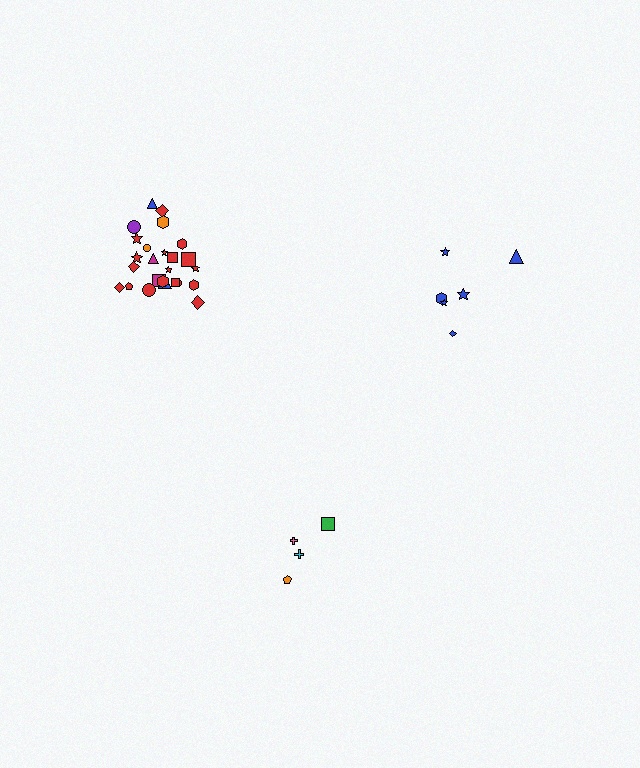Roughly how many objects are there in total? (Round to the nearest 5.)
Roughly 35 objects in total.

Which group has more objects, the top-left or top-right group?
The top-left group.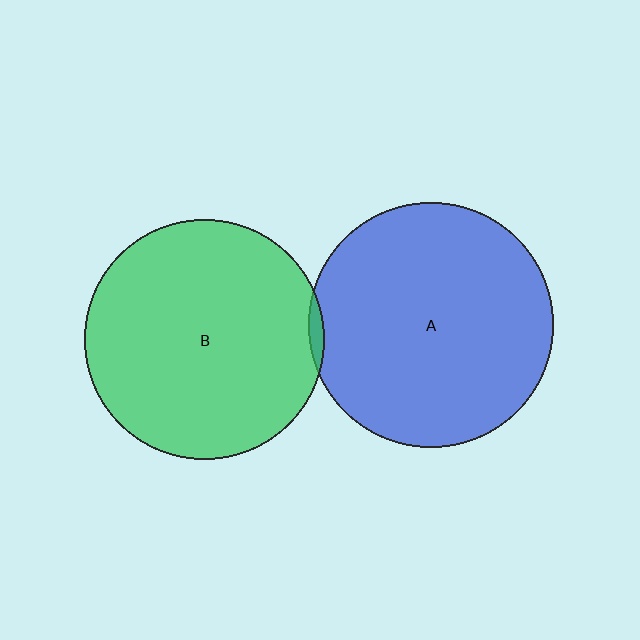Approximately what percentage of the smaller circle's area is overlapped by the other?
Approximately 5%.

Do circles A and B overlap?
Yes.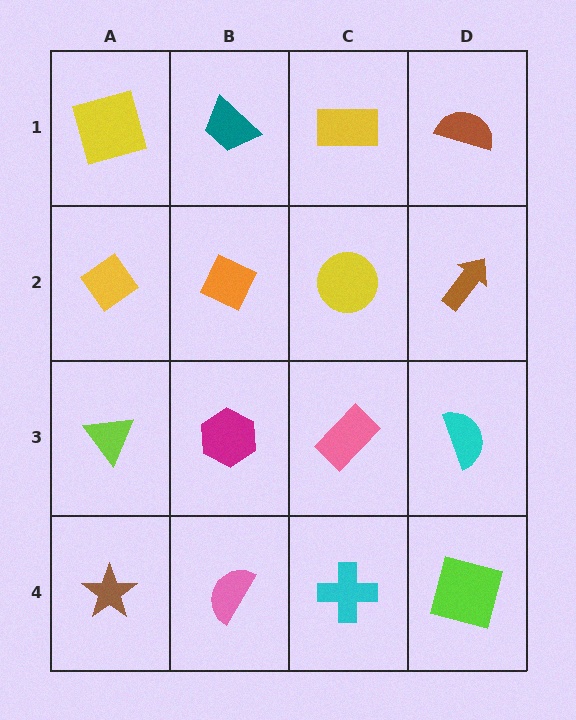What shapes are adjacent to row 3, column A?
A yellow diamond (row 2, column A), a brown star (row 4, column A), a magenta hexagon (row 3, column B).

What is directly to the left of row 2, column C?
An orange diamond.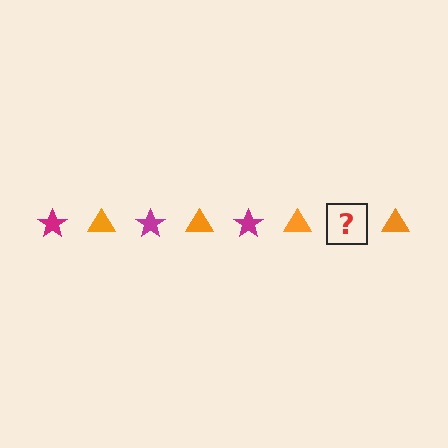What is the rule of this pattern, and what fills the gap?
The rule is that the pattern alternates between magenta star and orange triangle. The gap should be filled with a magenta star.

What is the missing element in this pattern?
The missing element is a magenta star.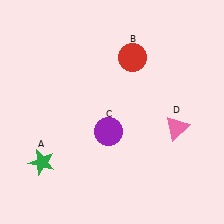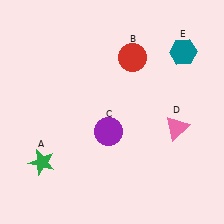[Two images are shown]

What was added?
A teal hexagon (E) was added in Image 2.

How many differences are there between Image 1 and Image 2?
There is 1 difference between the two images.